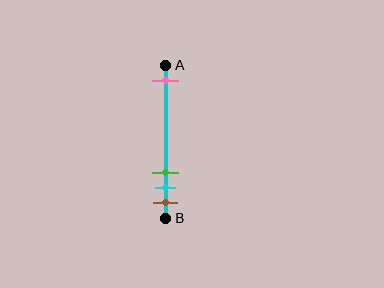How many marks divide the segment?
There are 4 marks dividing the segment.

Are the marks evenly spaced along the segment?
No, the marks are not evenly spaced.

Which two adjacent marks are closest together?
The cyan and brown marks are the closest adjacent pair.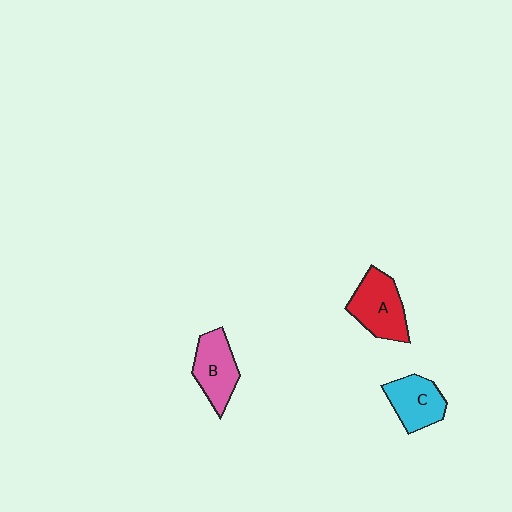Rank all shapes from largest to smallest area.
From largest to smallest: A (red), B (pink), C (cyan).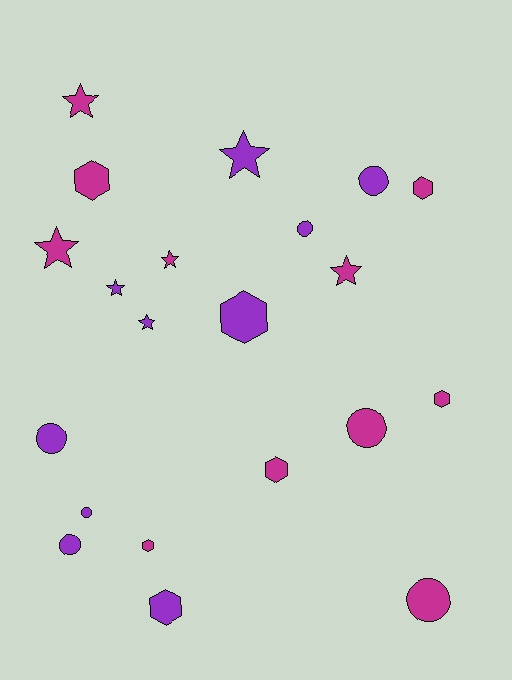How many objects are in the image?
There are 21 objects.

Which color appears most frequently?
Magenta, with 11 objects.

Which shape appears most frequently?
Hexagon, with 7 objects.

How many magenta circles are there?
There are 2 magenta circles.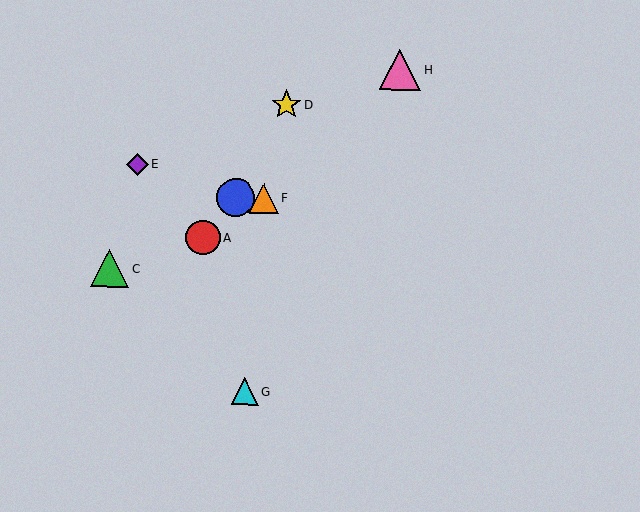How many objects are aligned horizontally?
2 objects (B, F) are aligned horizontally.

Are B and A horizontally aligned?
No, B is at y≈198 and A is at y≈238.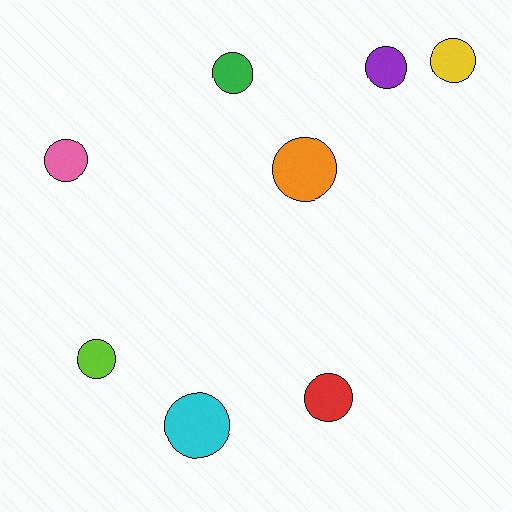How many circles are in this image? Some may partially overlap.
There are 8 circles.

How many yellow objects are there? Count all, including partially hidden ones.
There is 1 yellow object.